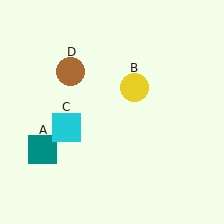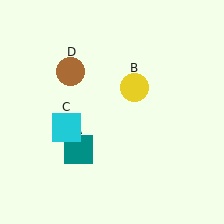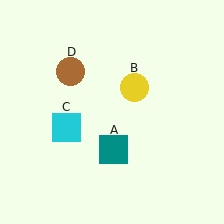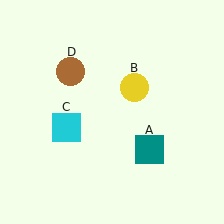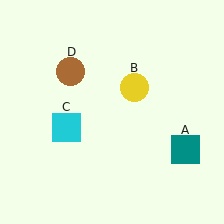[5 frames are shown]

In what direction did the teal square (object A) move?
The teal square (object A) moved right.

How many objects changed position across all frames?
1 object changed position: teal square (object A).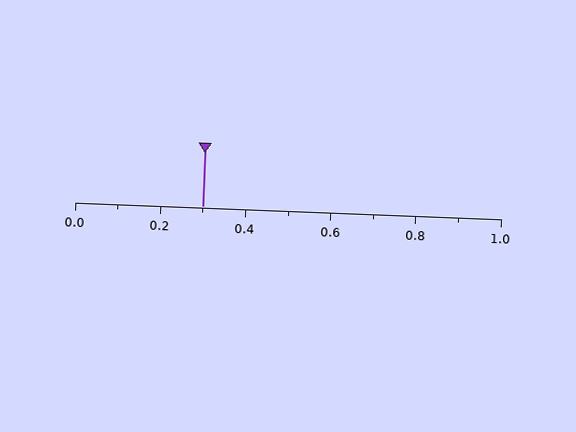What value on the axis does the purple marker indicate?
The marker indicates approximately 0.3.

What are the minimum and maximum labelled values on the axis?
The axis runs from 0.0 to 1.0.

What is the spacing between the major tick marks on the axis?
The major ticks are spaced 0.2 apart.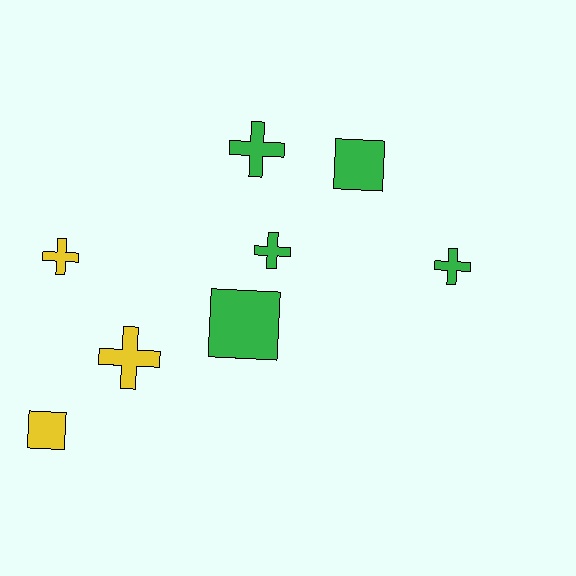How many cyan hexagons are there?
There are no cyan hexagons.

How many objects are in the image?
There are 8 objects.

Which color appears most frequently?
Green, with 5 objects.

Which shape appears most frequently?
Cross, with 5 objects.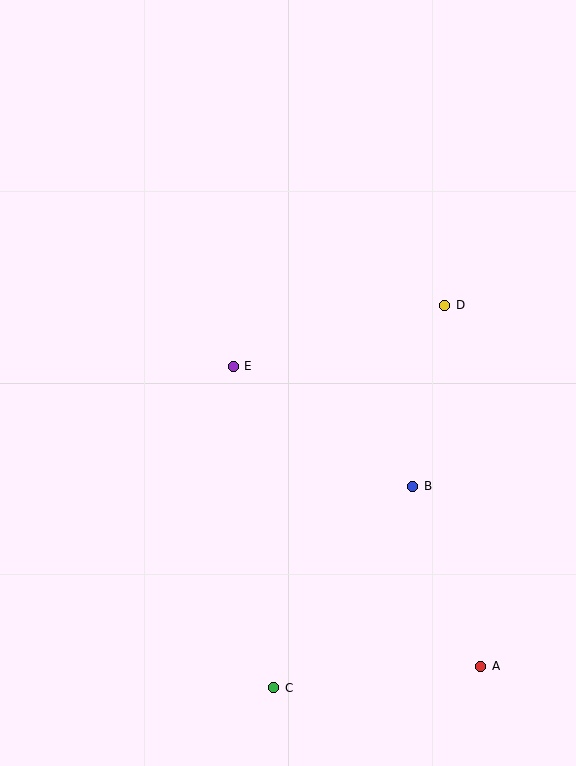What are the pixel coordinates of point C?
Point C is at (274, 688).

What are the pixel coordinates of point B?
Point B is at (413, 486).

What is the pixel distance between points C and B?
The distance between C and B is 245 pixels.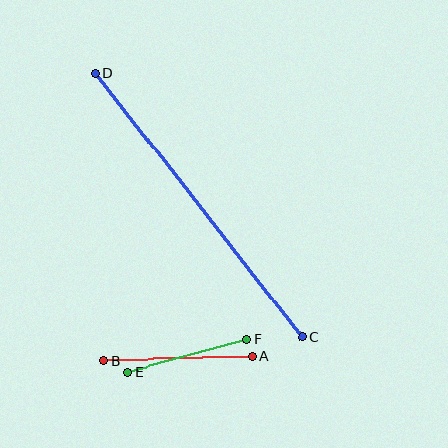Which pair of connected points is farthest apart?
Points C and D are farthest apart.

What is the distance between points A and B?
The distance is approximately 149 pixels.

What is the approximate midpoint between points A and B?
The midpoint is at approximately (178, 358) pixels.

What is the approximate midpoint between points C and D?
The midpoint is at approximately (199, 205) pixels.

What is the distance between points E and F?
The distance is approximately 124 pixels.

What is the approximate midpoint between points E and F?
The midpoint is at approximately (187, 356) pixels.